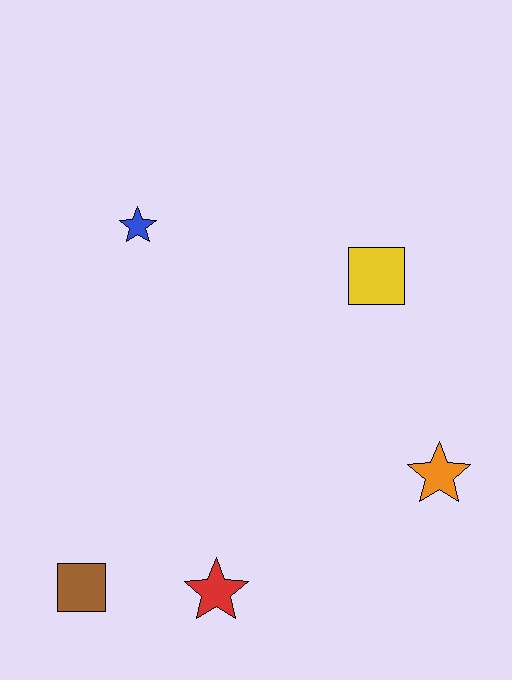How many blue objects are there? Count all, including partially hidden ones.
There is 1 blue object.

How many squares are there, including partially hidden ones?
There are 2 squares.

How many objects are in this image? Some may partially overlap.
There are 5 objects.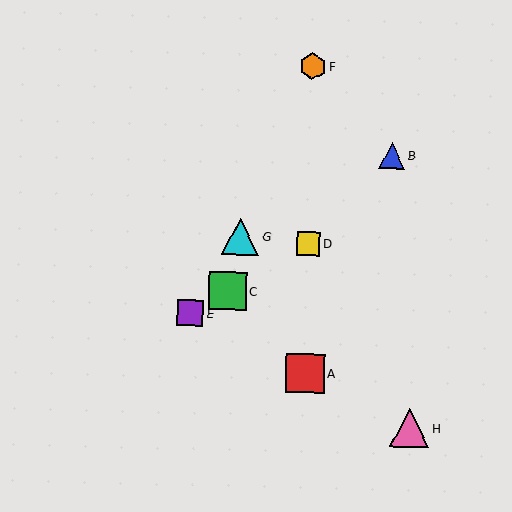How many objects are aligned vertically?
3 objects (A, D, F) are aligned vertically.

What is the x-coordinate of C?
Object C is at x≈228.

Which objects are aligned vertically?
Objects A, D, F are aligned vertically.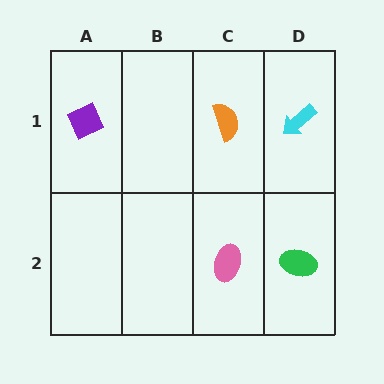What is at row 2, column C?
A pink ellipse.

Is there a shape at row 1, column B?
No, that cell is empty.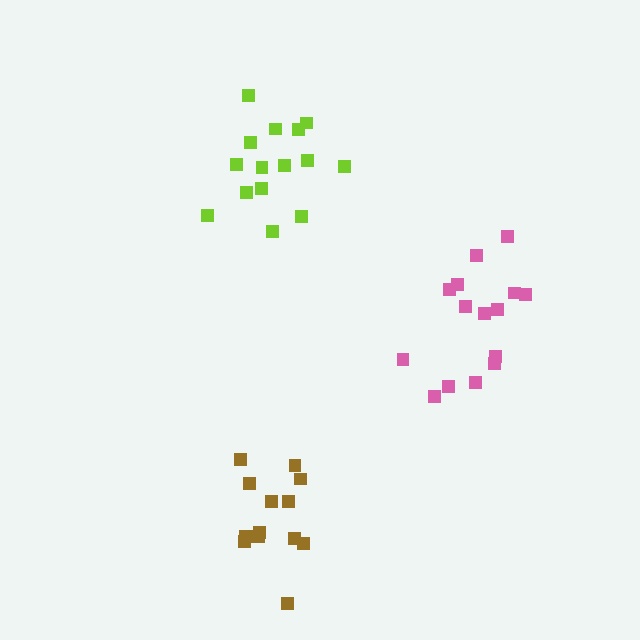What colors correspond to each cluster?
The clusters are colored: brown, pink, lime.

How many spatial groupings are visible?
There are 3 spatial groupings.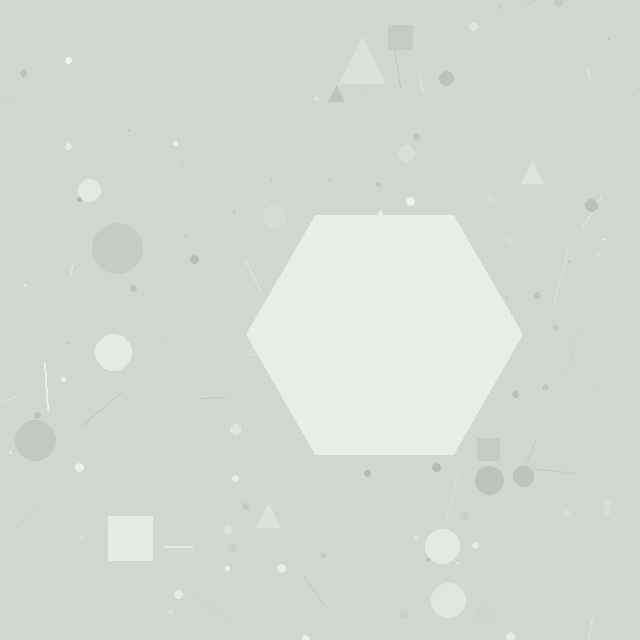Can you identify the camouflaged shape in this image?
The camouflaged shape is a hexagon.